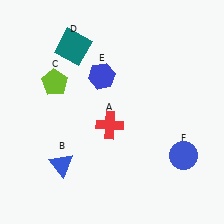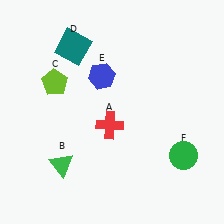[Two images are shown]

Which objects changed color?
B changed from blue to green. F changed from blue to green.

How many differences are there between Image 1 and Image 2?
There are 2 differences between the two images.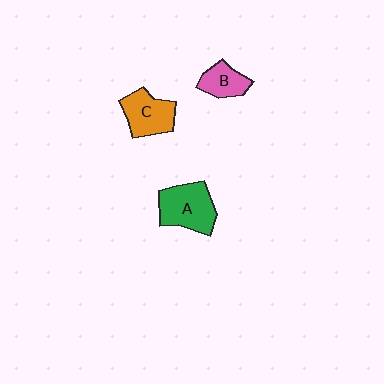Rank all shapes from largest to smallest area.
From largest to smallest: A (green), C (orange), B (pink).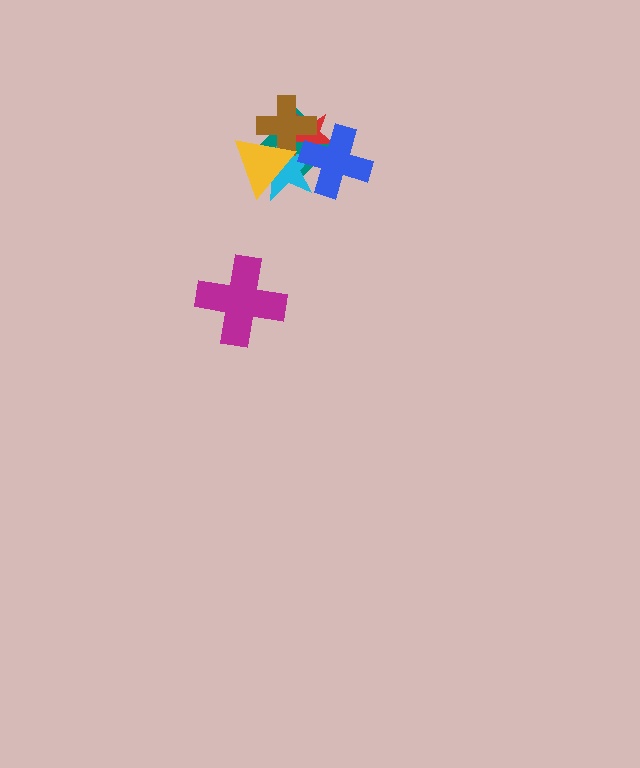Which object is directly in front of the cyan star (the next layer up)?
The red star is directly in front of the cyan star.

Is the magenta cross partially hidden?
No, no other shape covers it.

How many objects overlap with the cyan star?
5 objects overlap with the cyan star.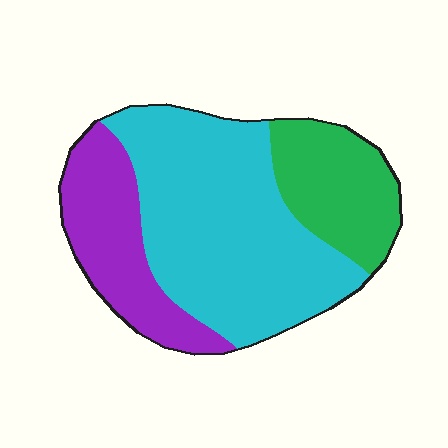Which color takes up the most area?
Cyan, at roughly 55%.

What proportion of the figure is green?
Green covers 21% of the figure.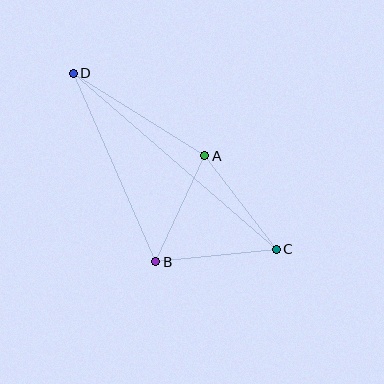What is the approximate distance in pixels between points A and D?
The distance between A and D is approximately 155 pixels.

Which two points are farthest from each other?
Points C and D are farthest from each other.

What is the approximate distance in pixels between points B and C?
The distance between B and C is approximately 121 pixels.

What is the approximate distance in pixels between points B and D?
The distance between B and D is approximately 206 pixels.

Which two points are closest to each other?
Points A and B are closest to each other.